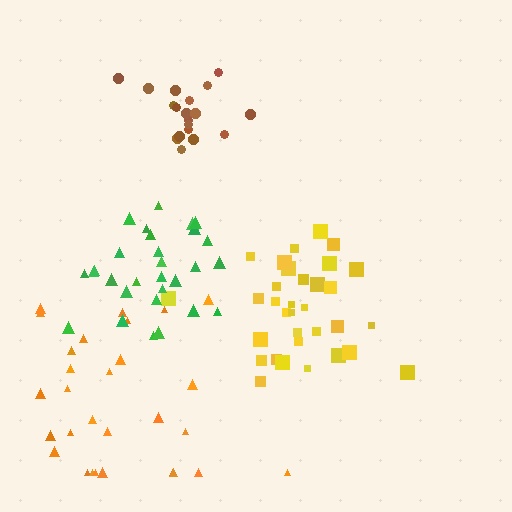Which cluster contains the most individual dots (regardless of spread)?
Yellow (33).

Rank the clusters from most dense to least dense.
brown, yellow, green, orange.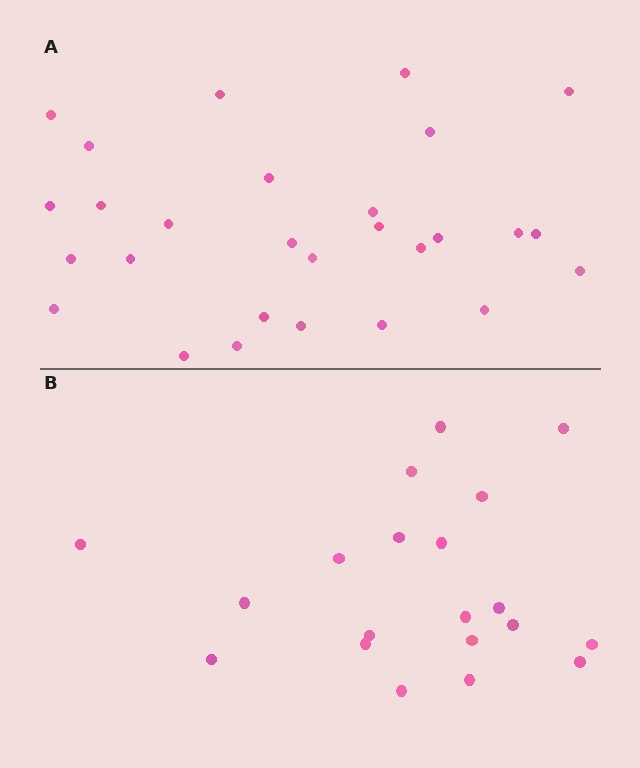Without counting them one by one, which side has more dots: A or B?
Region A (the top region) has more dots.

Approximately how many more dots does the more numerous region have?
Region A has roughly 8 or so more dots than region B.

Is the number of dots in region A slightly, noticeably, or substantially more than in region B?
Region A has noticeably more, but not dramatically so. The ratio is roughly 1.4 to 1.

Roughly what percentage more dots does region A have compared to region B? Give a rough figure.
About 40% more.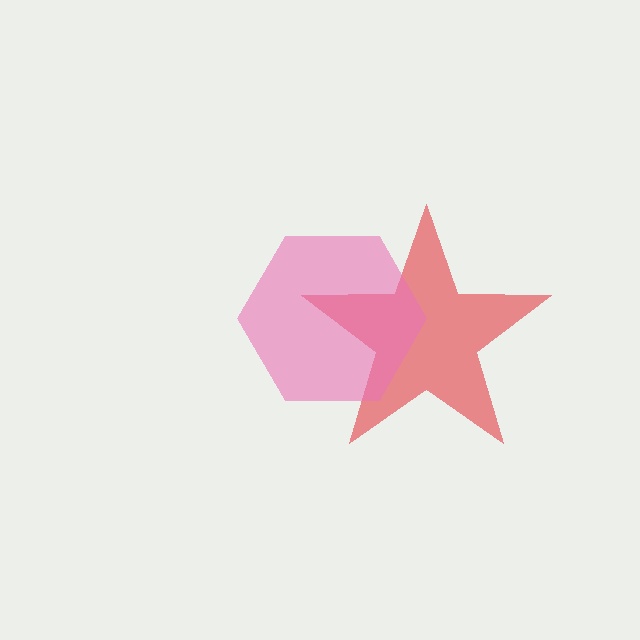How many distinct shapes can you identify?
There are 2 distinct shapes: a red star, a pink hexagon.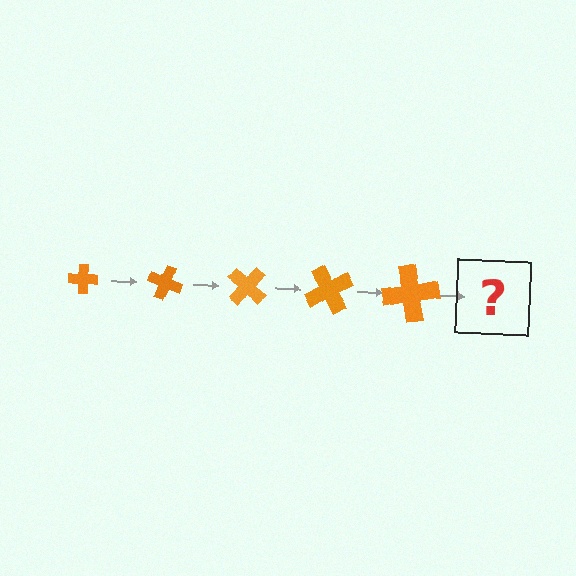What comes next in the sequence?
The next element should be a cross, larger than the previous one and rotated 100 degrees from the start.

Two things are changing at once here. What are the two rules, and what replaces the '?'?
The two rules are that the cross grows larger each step and it rotates 20 degrees each step. The '?' should be a cross, larger than the previous one and rotated 100 degrees from the start.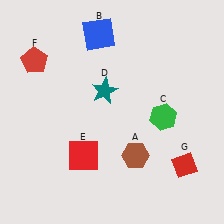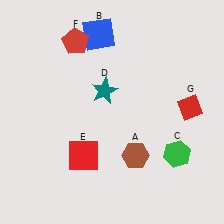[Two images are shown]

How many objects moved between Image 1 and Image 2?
3 objects moved between the two images.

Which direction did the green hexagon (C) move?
The green hexagon (C) moved down.